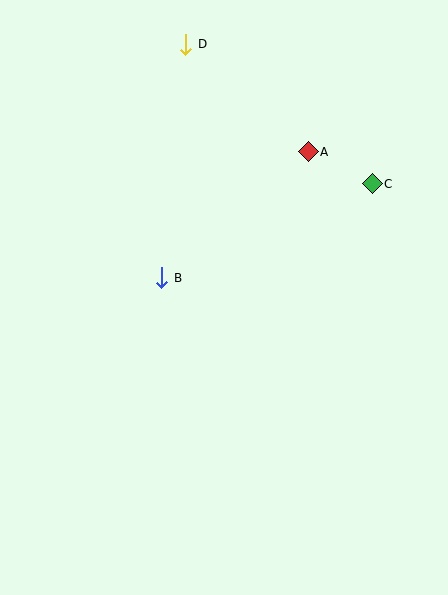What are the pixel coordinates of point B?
Point B is at (162, 278).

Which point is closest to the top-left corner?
Point D is closest to the top-left corner.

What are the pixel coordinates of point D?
Point D is at (186, 44).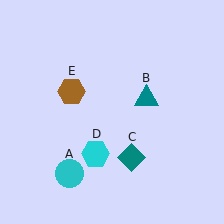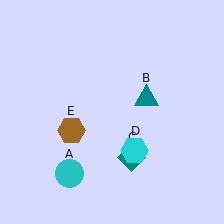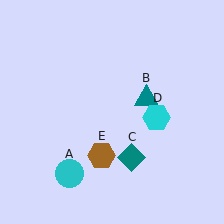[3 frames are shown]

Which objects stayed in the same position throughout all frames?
Cyan circle (object A) and teal triangle (object B) and teal diamond (object C) remained stationary.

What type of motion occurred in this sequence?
The cyan hexagon (object D), brown hexagon (object E) rotated counterclockwise around the center of the scene.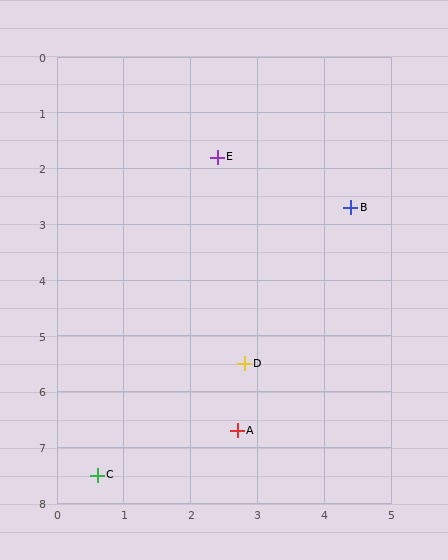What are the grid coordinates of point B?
Point B is at approximately (4.4, 2.7).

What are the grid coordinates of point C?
Point C is at approximately (0.6, 7.5).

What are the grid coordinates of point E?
Point E is at approximately (2.4, 1.8).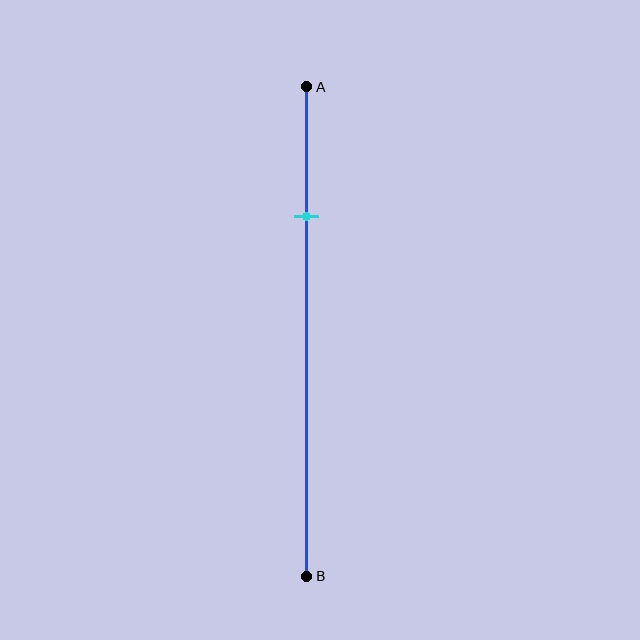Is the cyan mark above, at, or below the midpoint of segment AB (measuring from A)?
The cyan mark is above the midpoint of segment AB.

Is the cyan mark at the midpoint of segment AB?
No, the mark is at about 25% from A, not at the 50% midpoint.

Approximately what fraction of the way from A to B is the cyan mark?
The cyan mark is approximately 25% of the way from A to B.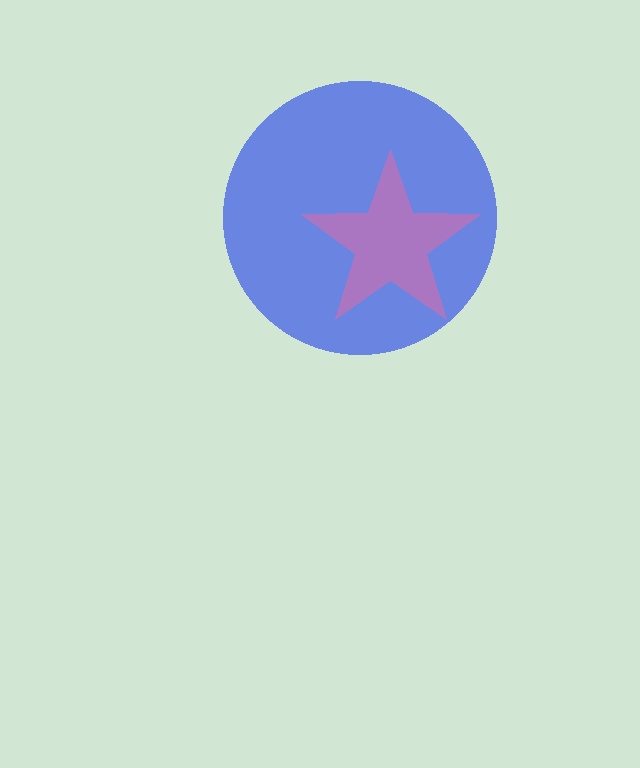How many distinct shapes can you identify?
There are 2 distinct shapes: a blue circle, a pink star.